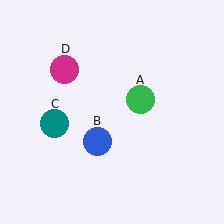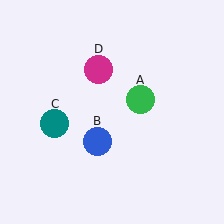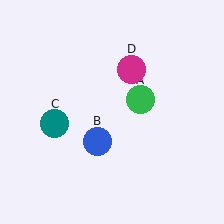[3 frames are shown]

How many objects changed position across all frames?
1 object changed position: magenta circle (object D).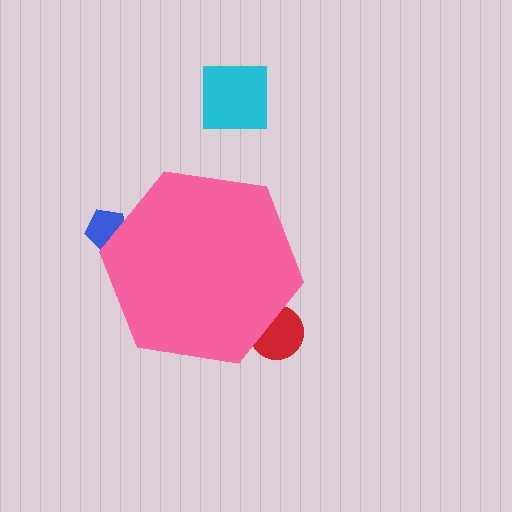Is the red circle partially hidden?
Yes, the red circle is partially hidden behind the pink hexagon.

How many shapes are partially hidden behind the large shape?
2 shapes are partially hidden.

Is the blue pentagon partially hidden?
Yes, the blue pentagon is partially hidden behind the pink hexagon.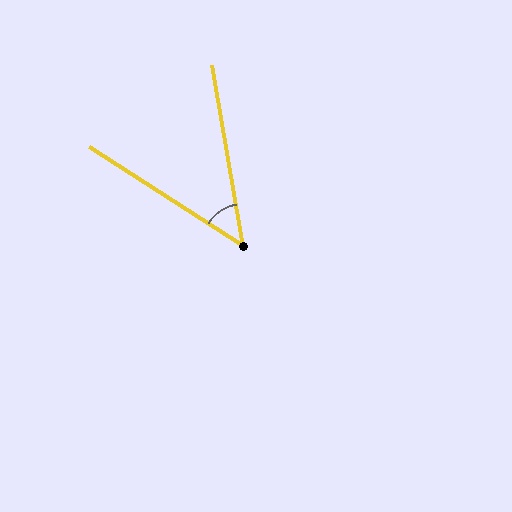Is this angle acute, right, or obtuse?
It is acute.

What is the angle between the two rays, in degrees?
Approximately 48 degrees.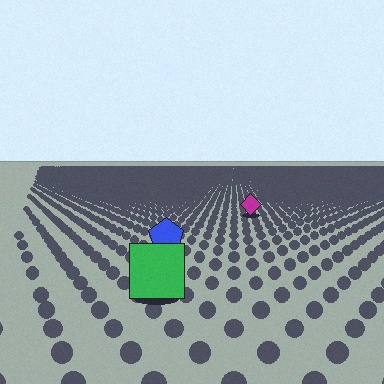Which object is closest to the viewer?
The green square is closest. The texture marks near it are larger and more spread out.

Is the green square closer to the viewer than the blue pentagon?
Yes. The green square is closer — you can tell from the texture gradient: the ground texture is coarser near it.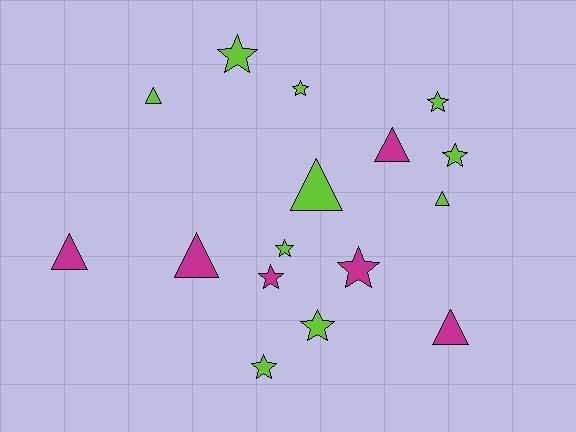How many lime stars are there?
There are 7 lime stars.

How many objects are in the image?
There are 16 objects.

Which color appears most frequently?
Lime, with 10 objects.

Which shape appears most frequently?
Star, with 9 objects.